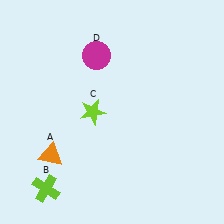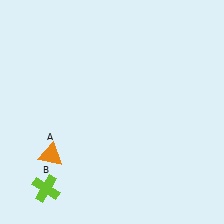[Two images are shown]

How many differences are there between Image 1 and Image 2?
There are 2 differences between the two images.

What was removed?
The lime star (C), the magenta circle (D) were removed in Image 2.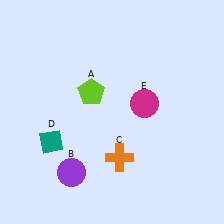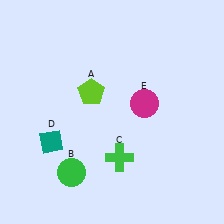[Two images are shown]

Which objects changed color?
B changed from purple to green. C changed from orange to green.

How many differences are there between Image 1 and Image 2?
There are 2 differences between the two images.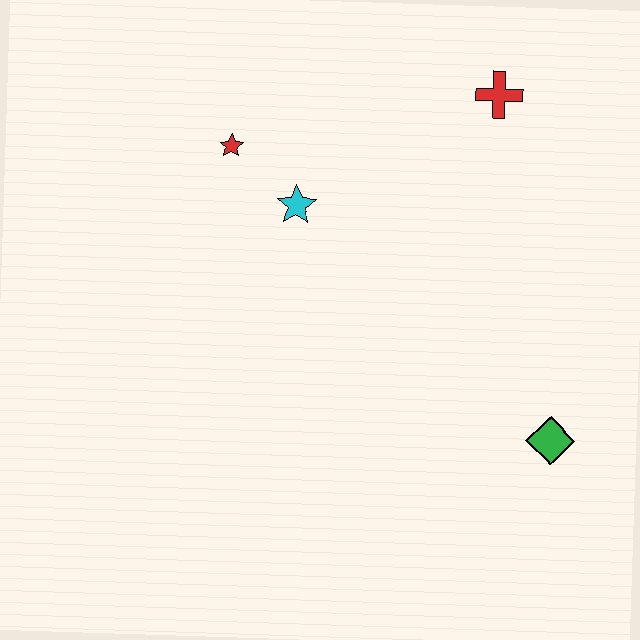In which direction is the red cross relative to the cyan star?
The red cross is to the right of the cyan star.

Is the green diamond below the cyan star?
Yes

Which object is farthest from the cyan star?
The green diamond is farthest from the cyan star.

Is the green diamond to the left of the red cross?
No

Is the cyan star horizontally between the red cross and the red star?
Yes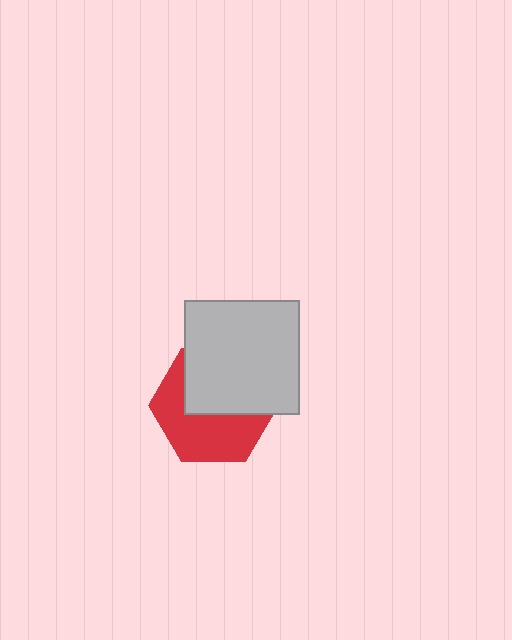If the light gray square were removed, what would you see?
You would see the complete red hexagon.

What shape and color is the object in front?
The object in front is a light gray square.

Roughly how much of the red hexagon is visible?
About half of it is visible (roughly 51%).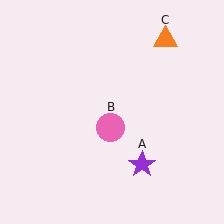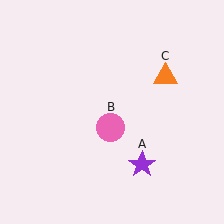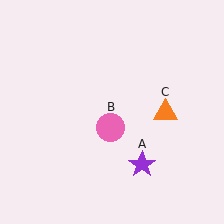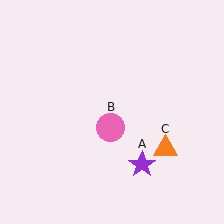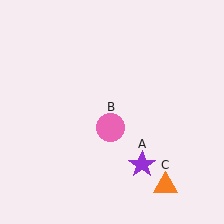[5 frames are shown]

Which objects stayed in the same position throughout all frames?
Purple star (object A) and pink circle (object B) remained stationary.